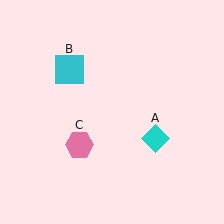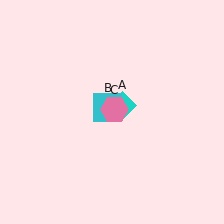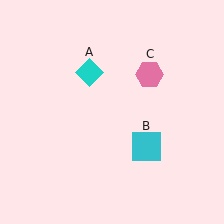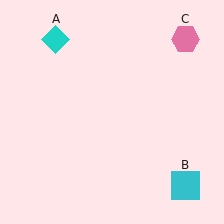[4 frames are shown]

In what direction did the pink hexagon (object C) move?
The pink hexagon (object C) moved up and to the right.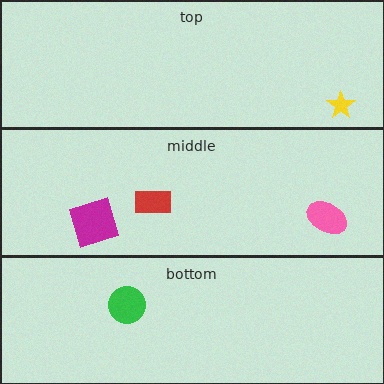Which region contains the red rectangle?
The middle region.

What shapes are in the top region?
The yellow star.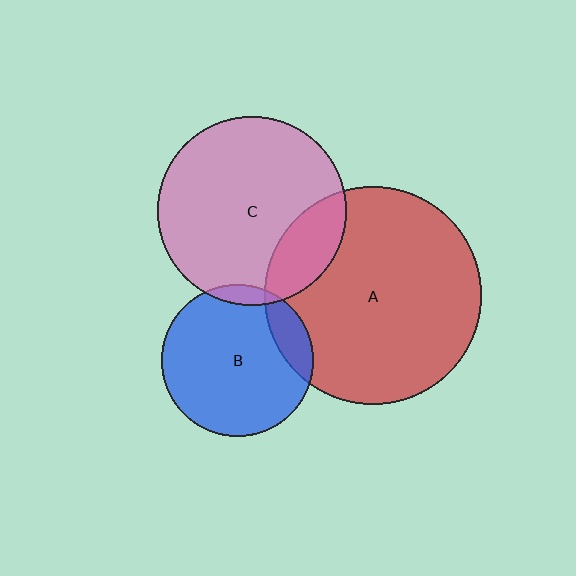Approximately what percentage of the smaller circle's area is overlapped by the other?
Approximately 5%.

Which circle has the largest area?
Circle A (red).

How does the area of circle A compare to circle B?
Approximately 2.0 times.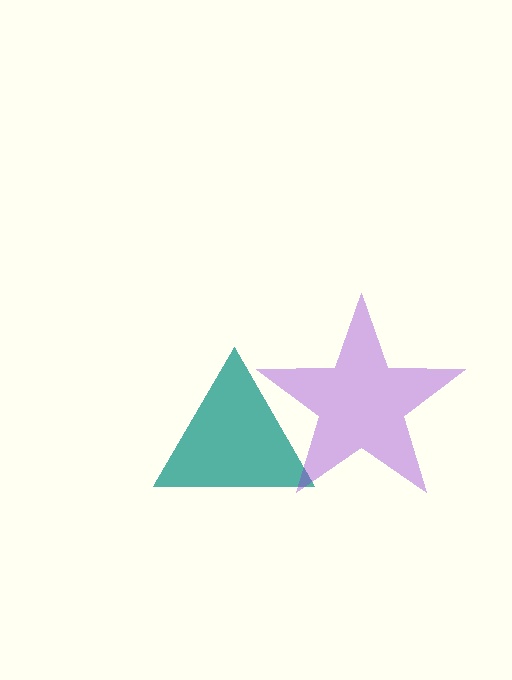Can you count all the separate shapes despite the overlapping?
Yes, there are 2 separate shapes.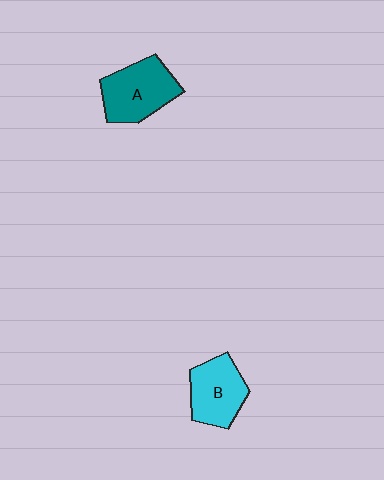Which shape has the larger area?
Shape A (teal).